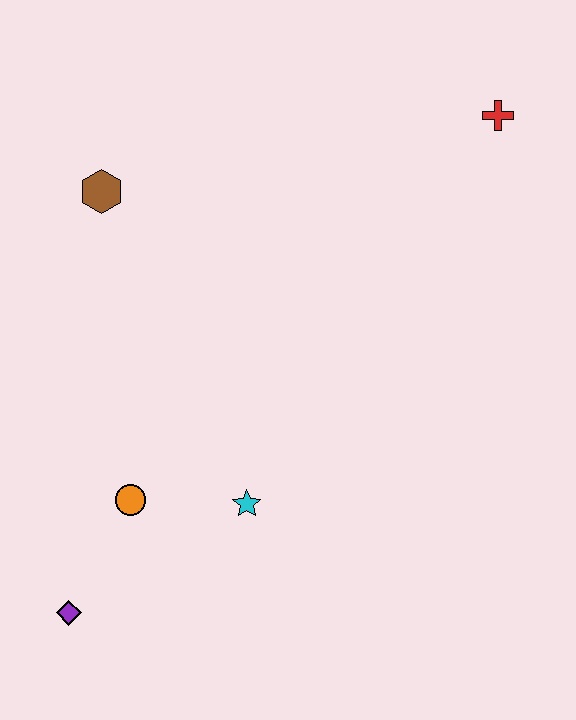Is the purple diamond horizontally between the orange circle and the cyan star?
No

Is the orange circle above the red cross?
No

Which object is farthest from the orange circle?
The red cross is farthest from the orange circle.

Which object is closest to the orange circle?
The cyan star is closest to the orange circle.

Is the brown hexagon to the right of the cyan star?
No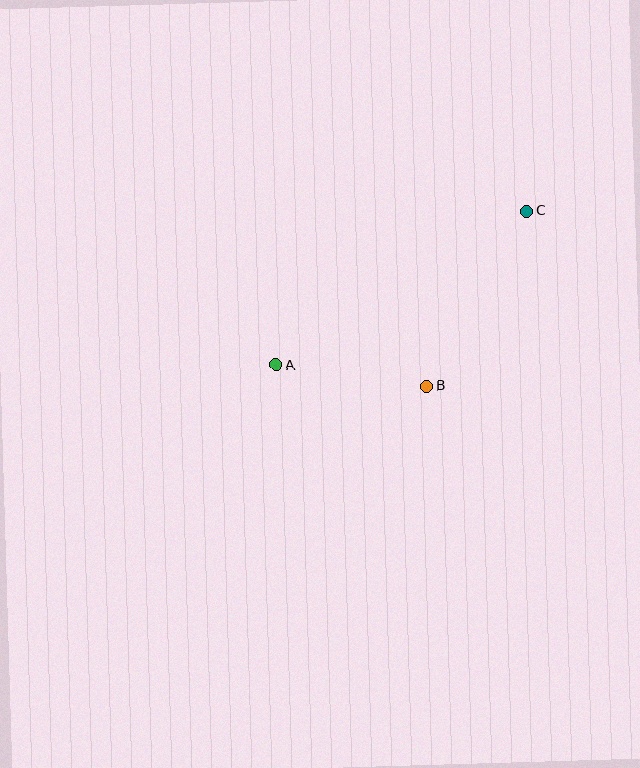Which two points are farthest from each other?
Points A and C are farthest from each other.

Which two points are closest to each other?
Points A and B are closest to each other.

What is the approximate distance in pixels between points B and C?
The distance between B and C is approximately 202 pixels.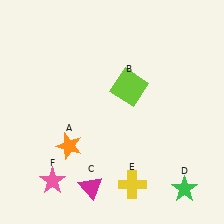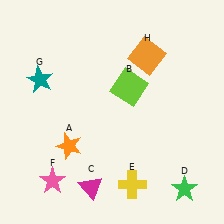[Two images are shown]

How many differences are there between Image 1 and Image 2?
There are 2 differences between the two images.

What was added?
A teal star (G), an orange square (H) were added in Image 2.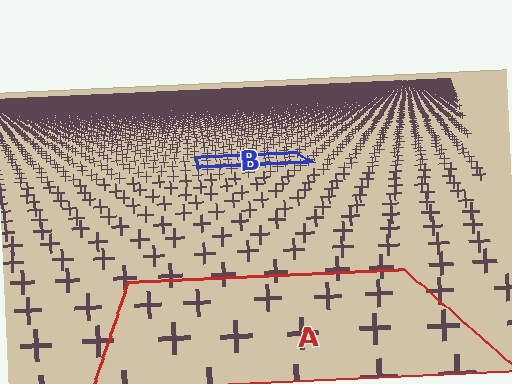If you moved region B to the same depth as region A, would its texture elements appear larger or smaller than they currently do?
They would appear larger. At a closer depth, the same texture elements are projected at a bigger on-screen size.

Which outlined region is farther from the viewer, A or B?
Region B is farther from the viewer — the texture elements inside it appear smaller and more densely packed.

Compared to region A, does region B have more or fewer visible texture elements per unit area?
Region B has more texture elements per unit area — they are packed more densely because it is farther away.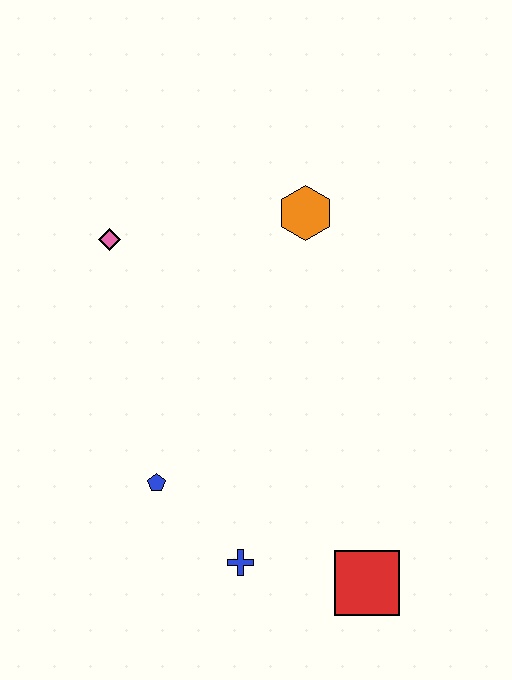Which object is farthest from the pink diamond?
The red square is farthest from the pink diamond.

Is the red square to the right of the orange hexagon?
Yes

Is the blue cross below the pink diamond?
Yes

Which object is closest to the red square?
The blue cross is closest to the red square.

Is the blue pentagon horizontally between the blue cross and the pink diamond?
Yes